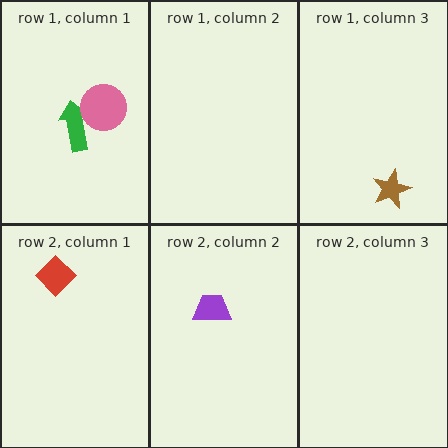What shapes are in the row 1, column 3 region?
The brown star.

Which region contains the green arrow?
The row 1, column 1 region.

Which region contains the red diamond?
The row 2, column 1 region.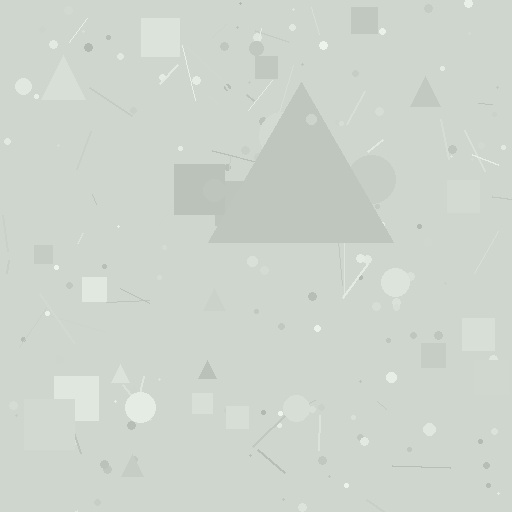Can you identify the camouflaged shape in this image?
The camouflaged shape is a triangle.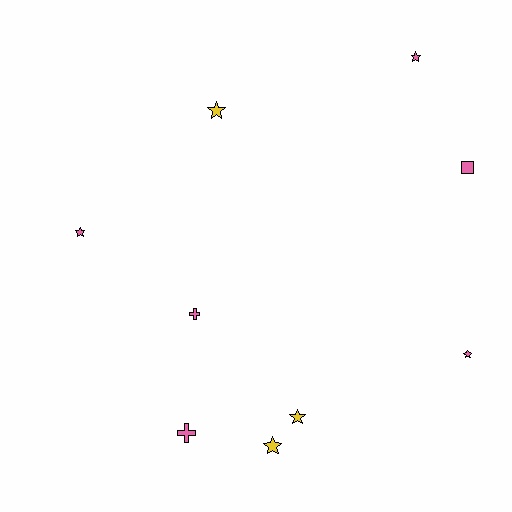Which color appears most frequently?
Pink, with 6 objects.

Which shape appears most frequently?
Star, with 6 objects.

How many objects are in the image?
There are 9 objects.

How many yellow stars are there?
There are 3 yellow stars.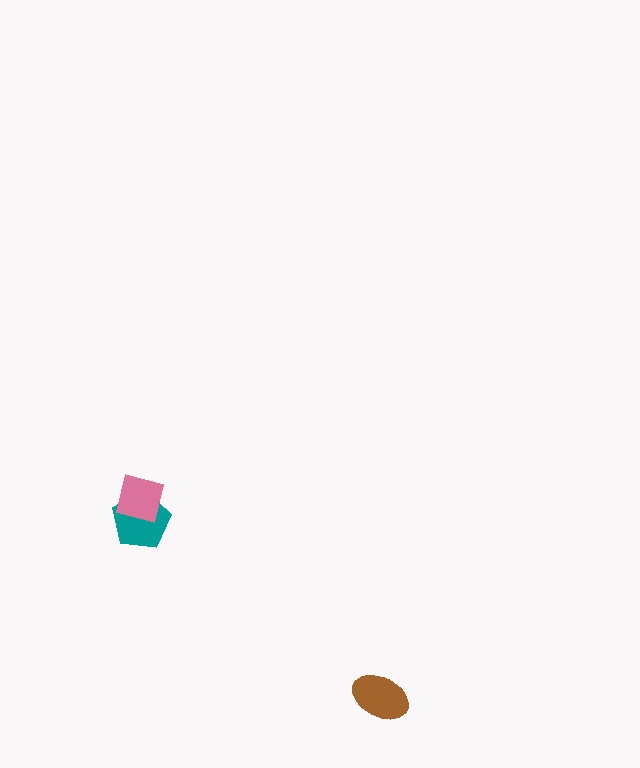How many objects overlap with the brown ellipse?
0 objects overlap with the brown ellipse.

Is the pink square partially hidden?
No, no other shape covers it.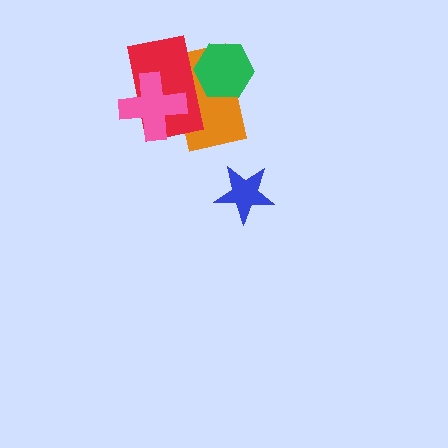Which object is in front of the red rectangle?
The pink cross is in front of the red rectangle.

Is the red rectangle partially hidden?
Yes, it is partially covered by another shape.